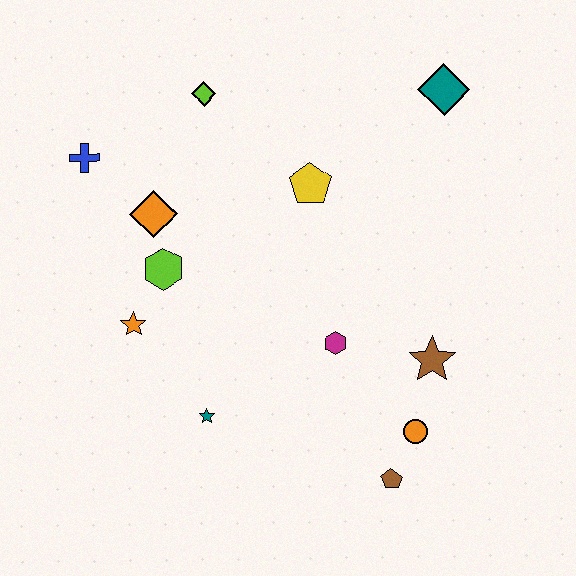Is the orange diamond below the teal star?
No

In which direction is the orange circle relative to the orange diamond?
The orange circle is to the right of the orange diamond.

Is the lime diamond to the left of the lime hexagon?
No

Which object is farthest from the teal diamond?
The teal star is farthest from the teal diamond.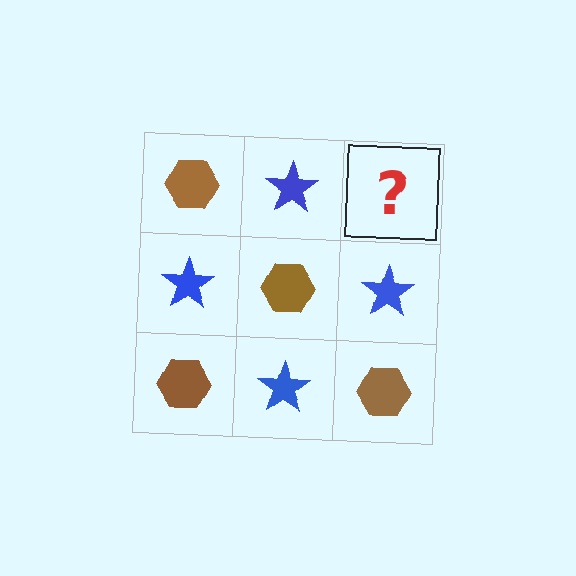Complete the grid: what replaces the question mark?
The question mark should be replaced with a brown hexagon.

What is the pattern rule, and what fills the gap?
The rule is that it alternates brown hexagon and blue star in a checkerboard pattern. The gap should be filled with a brown hexagon.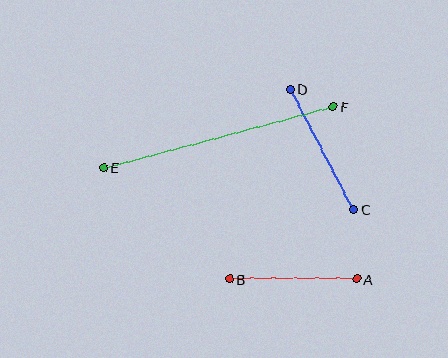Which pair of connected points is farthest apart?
Points E and F are farthest apart.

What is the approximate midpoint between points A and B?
The midpoint is at approximately (293, 279) pixels.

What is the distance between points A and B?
The distance is approximately 128 pixels.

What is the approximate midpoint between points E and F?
The midpoint is at approximately (218, 137) pixels.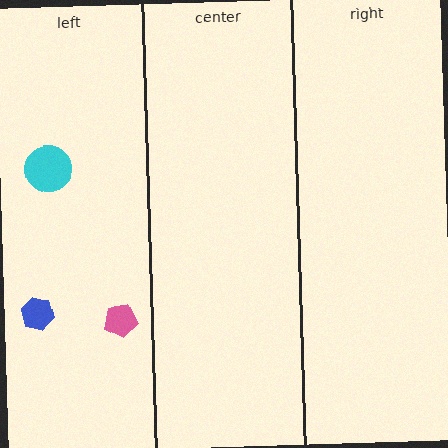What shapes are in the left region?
The blue hexagon, the cyan circle, the pink pentagon.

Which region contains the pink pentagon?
The left region.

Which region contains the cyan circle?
The left region.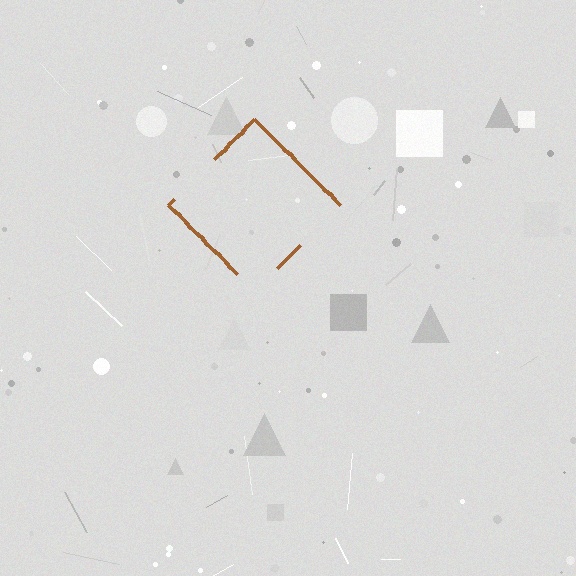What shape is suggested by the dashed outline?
The dashed outline suggests a diamond.